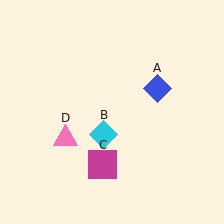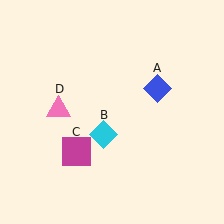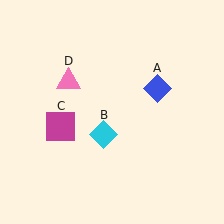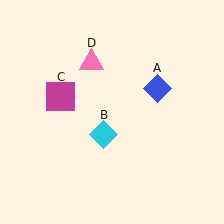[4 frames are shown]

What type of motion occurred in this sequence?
The magenta square (object C), pink triangle (object D) rotated clockwise around the center of the scene.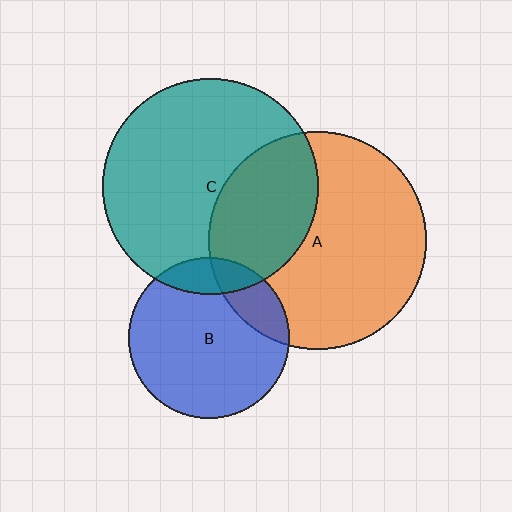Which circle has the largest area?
Circle A (orange).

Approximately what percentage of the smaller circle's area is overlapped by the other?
Approximately 35%.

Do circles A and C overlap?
Yes.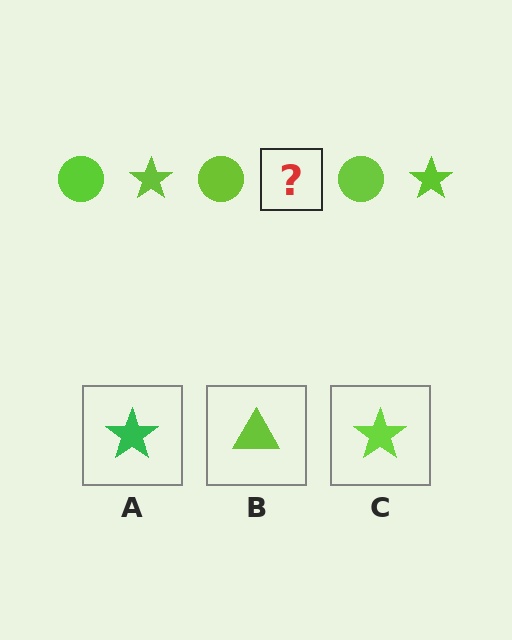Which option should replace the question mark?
Option C.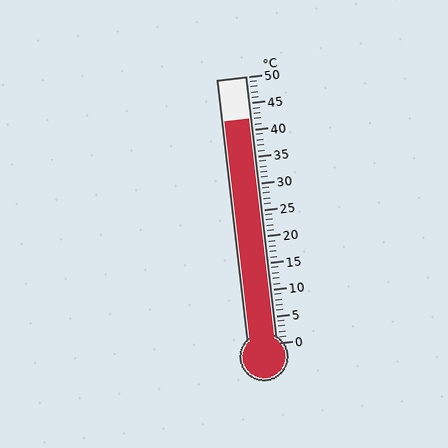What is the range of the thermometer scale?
The thermometer scale ranges from 0°C to 50°C.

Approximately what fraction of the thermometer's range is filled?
The thermometer is filled to approximately 85% of its range.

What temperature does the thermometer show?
The thermometer shows approximately 42°C.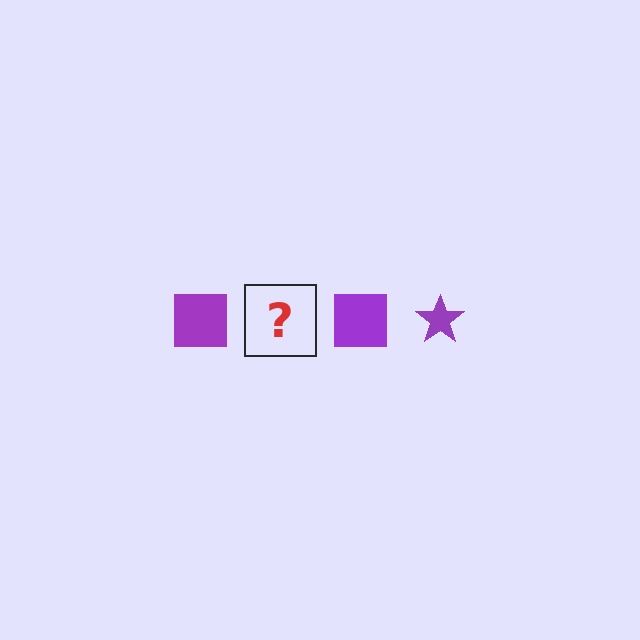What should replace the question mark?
The question mark should be replaced with a purple star.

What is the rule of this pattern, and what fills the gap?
The rule is that the pattern cycles through square, star shapes in purple. The gap should be filled with a purple star.